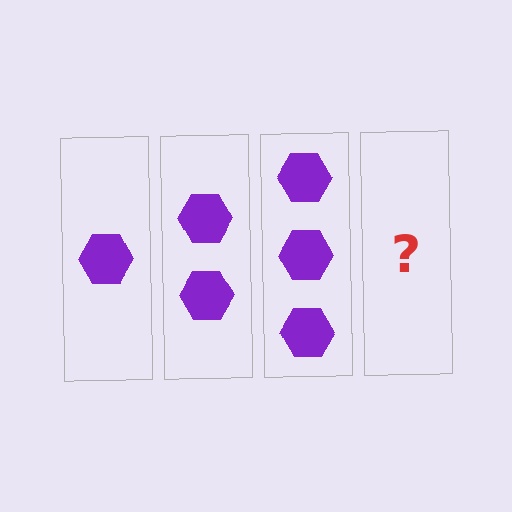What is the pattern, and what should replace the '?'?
The pattern is that each step adds one more hexagon. The '?' should be 4 hexagons.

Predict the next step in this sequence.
The next step is 4 hexagons.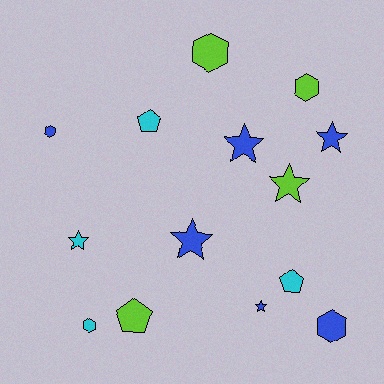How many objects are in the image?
There are 14 objects.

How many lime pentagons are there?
There is 1 lime pentagon.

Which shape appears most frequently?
Star, with 6 objects.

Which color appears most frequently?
Blue, with 6 objects.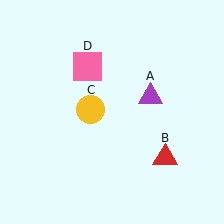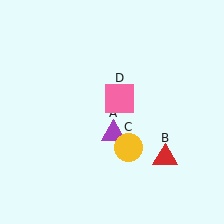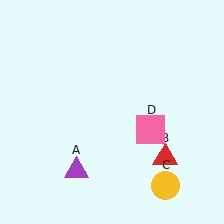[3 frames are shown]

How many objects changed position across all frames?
3 objects changed position: purple triangle (object A), yellow circle (object C), pink square (object D).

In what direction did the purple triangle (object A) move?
The purple triangle (object A) moved down and to the left.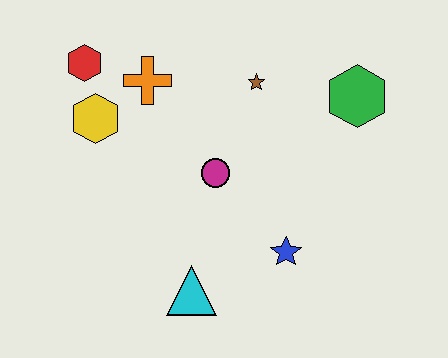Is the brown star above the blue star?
Yes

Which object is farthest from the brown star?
The cyan triangle is farthest from the brown star.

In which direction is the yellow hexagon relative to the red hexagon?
The yellow hexagon is below the red hexagon.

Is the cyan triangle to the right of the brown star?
No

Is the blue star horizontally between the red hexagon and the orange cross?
No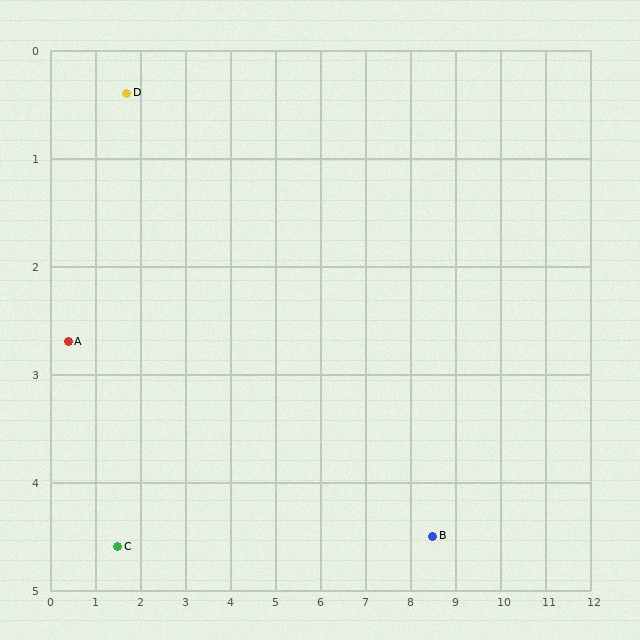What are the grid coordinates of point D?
Point D is at approximately (1.7, 0.4).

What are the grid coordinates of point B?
Point B is at approximately (8.5, 4.5).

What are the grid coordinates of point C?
Point C is at approximately (1.5, 4.6).